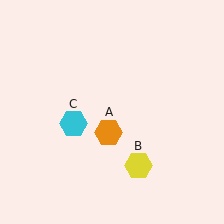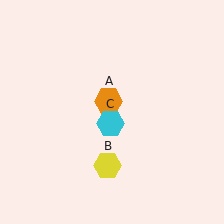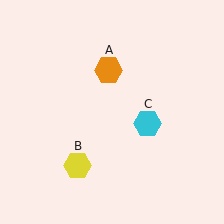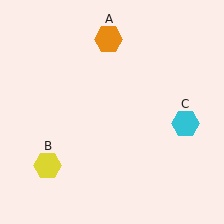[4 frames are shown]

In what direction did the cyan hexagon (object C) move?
The cyan hexagon (object C) moved right.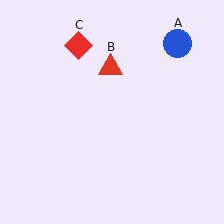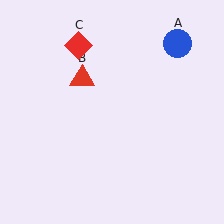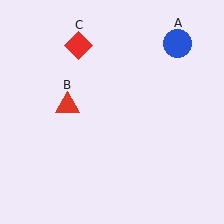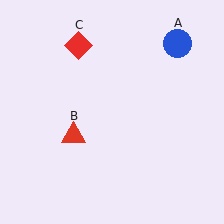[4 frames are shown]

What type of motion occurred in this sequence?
The red triangle (object B) rotated counterclockwise around the center of the scene.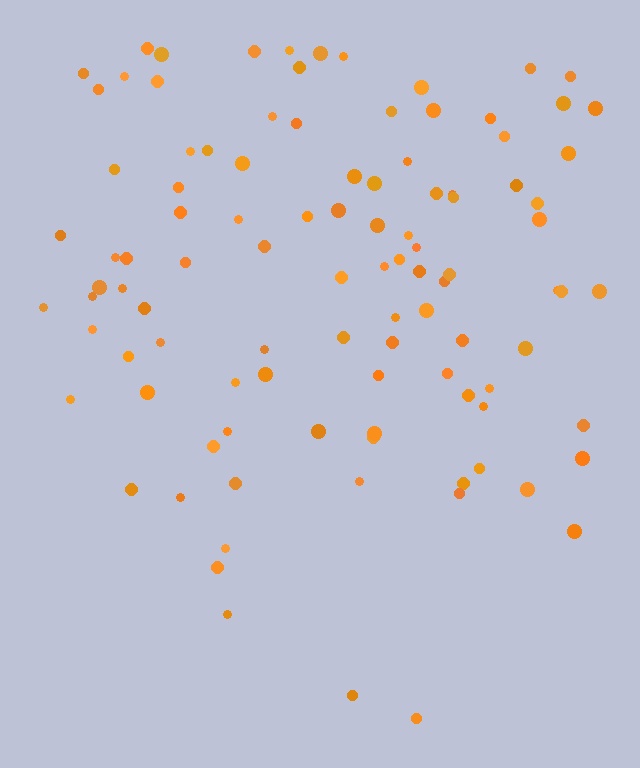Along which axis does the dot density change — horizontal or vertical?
Vertical.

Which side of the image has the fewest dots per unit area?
The bottom.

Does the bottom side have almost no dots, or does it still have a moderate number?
Still a moderate number, just noticeably fewer than the top.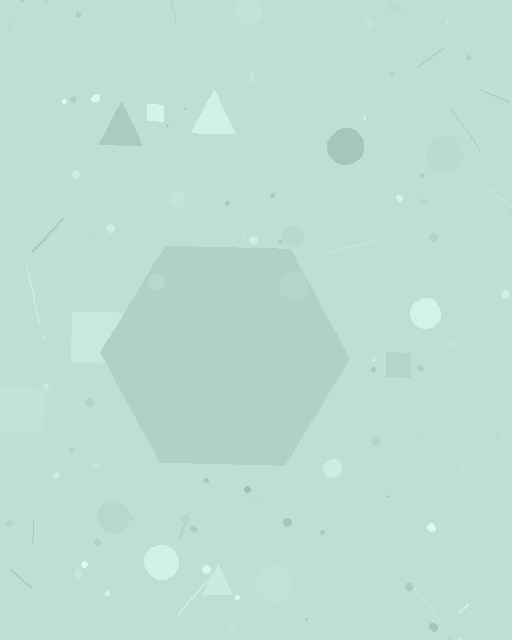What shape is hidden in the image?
A hexagon is hidden in the image.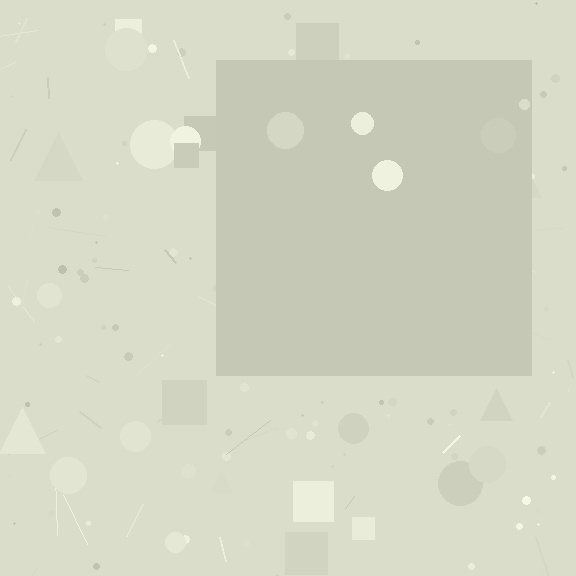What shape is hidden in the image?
A square is hidden in the image.